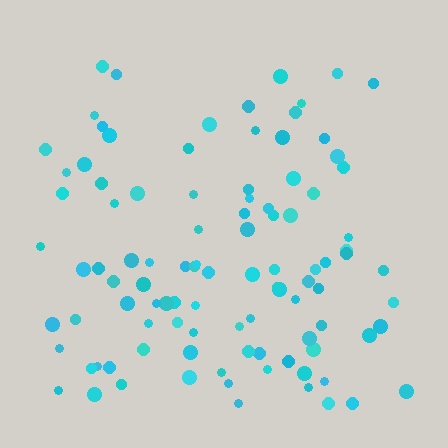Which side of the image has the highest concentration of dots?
The bottom.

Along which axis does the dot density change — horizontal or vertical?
Vertical.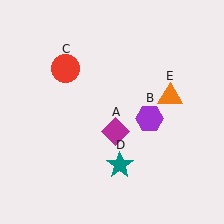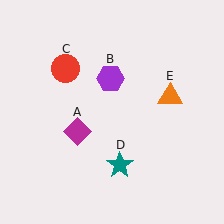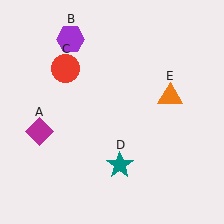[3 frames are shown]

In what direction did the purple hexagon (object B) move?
The purple hexagon (object B) moved up and to the left.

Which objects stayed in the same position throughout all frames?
Red circle (object C) and teal star (object D) and orange triangle (object E) remained stationary.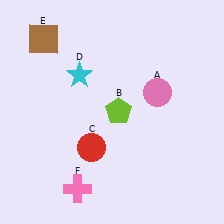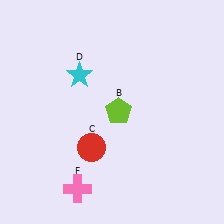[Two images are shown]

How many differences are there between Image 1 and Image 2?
There are 2 differences between the two images.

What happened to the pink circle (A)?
The pink circle (A) was removed in Image 2. It was in the top-right area of Image 1.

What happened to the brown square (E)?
The brown square (E) was removed in Image 2. It was in the top-left area of Image 1.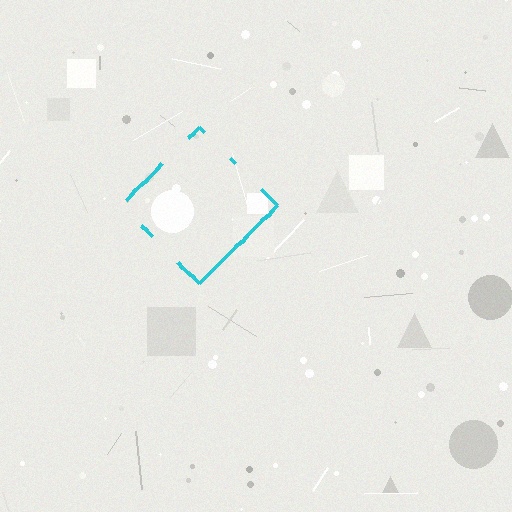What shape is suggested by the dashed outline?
The dashed outline suggests a diamond.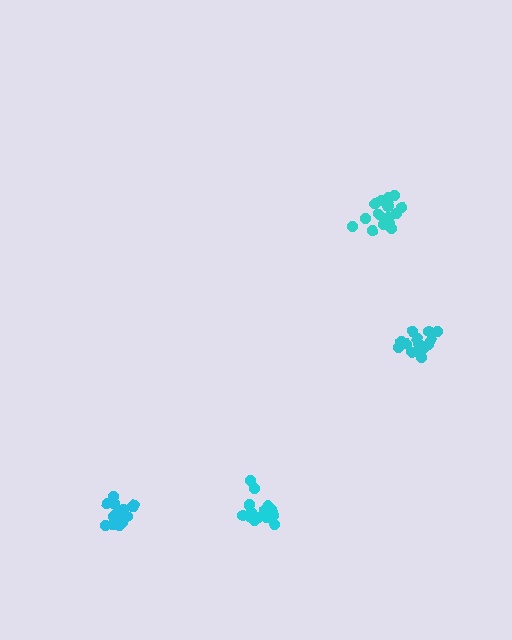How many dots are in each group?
Group 1: 15 dots, Group 2: 18 dots, Group 3: 16 dots, Group 4: 17 dots (66 total).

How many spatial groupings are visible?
There are 4 spatial groupings.